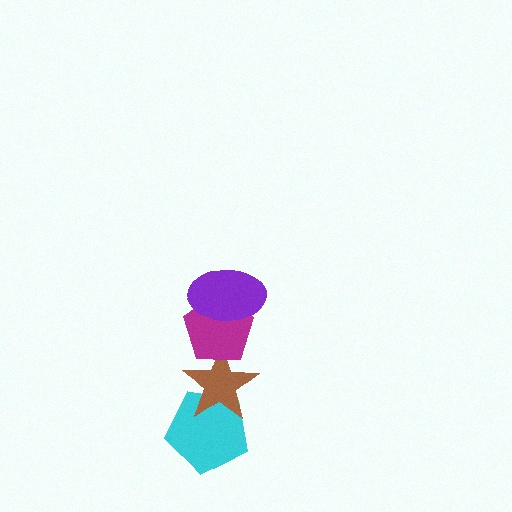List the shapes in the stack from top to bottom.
From top to bottom: the purple ellipse, the magenta pentagon, the brown star, the cyan pentagon.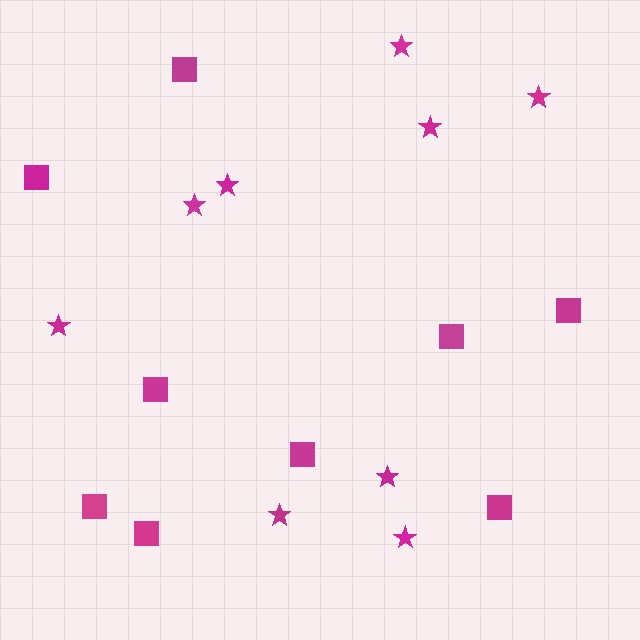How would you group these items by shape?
There are 2 groups: one group of stars (9) and one group of squares (9).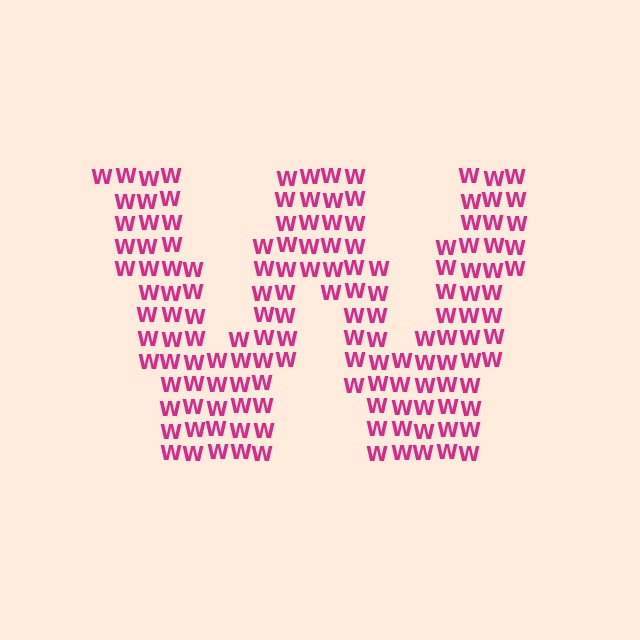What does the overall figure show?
The overall figure shows the letter W.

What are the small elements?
The small elements are letter W's.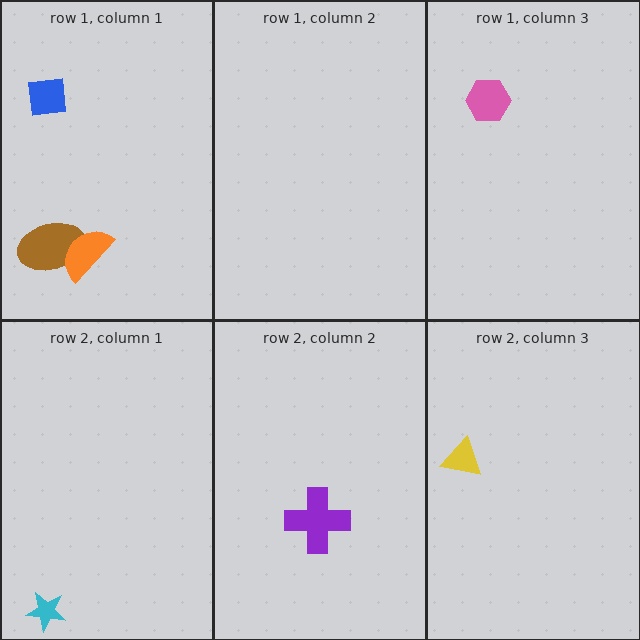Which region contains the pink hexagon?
The row 1, column 3 region.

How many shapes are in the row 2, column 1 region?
1.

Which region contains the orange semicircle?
The row 1, column 1 region.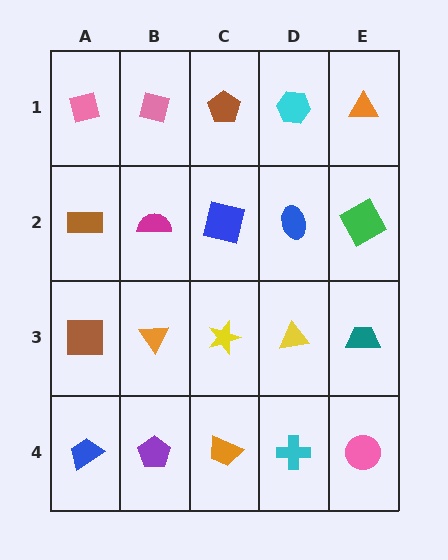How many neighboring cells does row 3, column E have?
3.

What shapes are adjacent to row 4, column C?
A yellow star (row 3, column C), a purple pentagon (row 4, column B), a cyan cross (row 4, column D).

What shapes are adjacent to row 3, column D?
A blue ellipse (row 2, column D), a cyan cross (row 4, column D), a yellow star (row 3, column C), a teal trapezoid (row 3, column E).